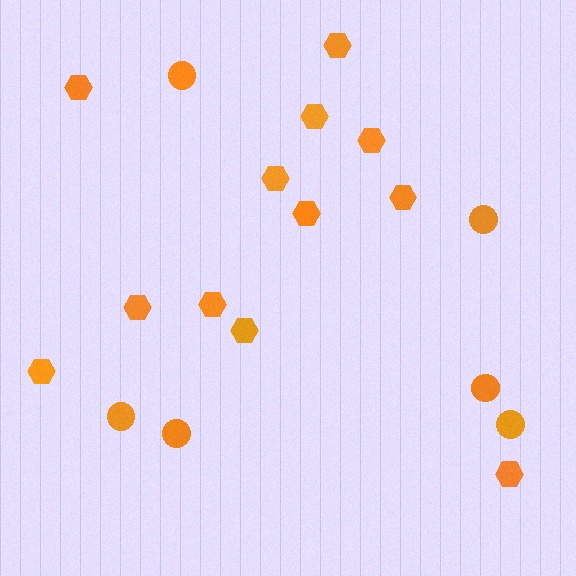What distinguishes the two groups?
There are 2 groups: one group of hexagons (12) and one group of circles (6).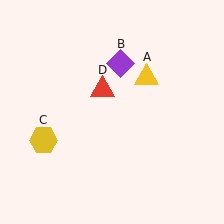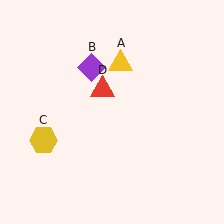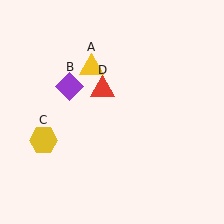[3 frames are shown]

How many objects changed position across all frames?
2 objects changed position: yellow triangle (object A), purple diamond (object B).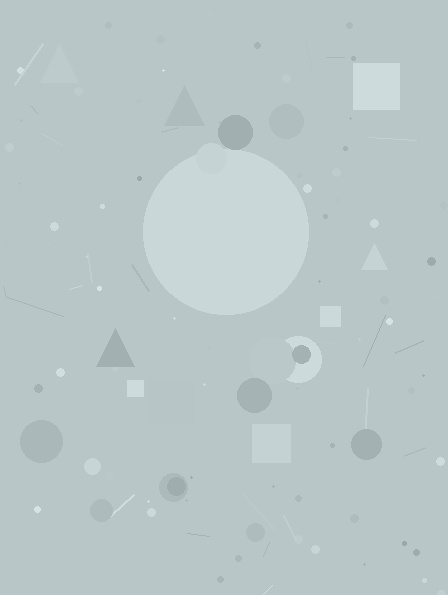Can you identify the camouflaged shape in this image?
The camouflaged shape is a circle.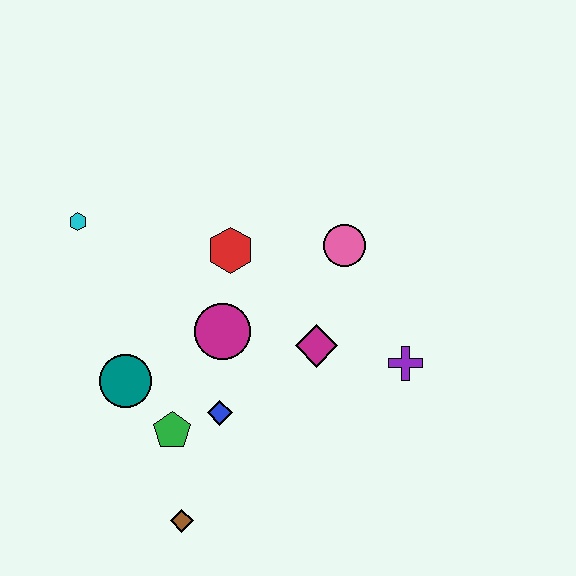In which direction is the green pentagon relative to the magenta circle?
The green pentagon is below the magenta circle.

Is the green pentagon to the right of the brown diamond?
No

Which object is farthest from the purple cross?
The cyan hexagon is farthest from the purple cross.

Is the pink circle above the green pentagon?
Yes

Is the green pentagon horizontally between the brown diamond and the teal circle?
Yes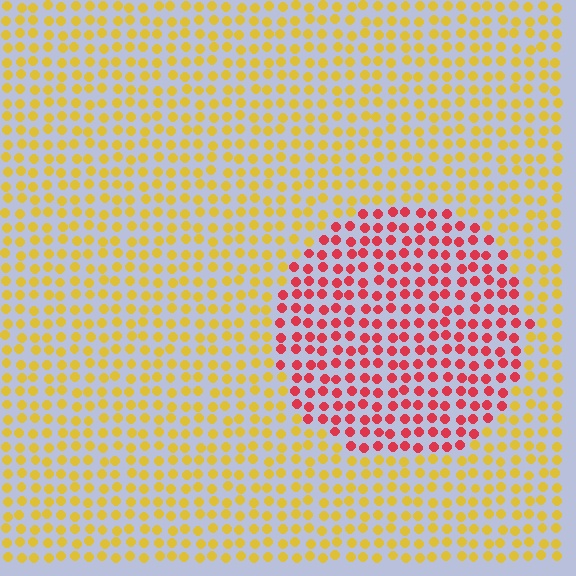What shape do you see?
I see a circle.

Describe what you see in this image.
The image is filled with small yellow elements in a uniform arrangement. A circle-shaped region is visible where the elements are tinted to a slightly different hue, forming a subtle color boundary.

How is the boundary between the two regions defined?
The boundary is defined purely by a slight shift in hue (about 57 degrees). Spacing, size, and orientation are identical on both sides.